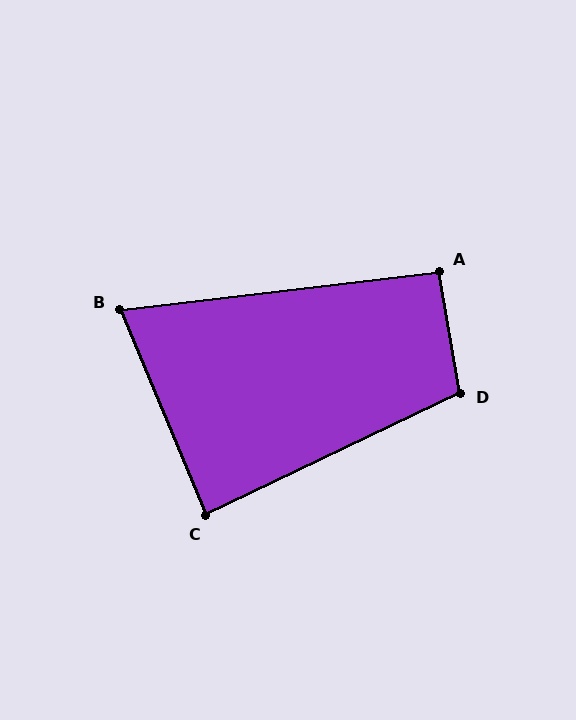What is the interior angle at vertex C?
Approximately 87 degrees (approximately right).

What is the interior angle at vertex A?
Approximately 93 degrees (approximately right).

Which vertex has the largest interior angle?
D, at approximately 106 degrees.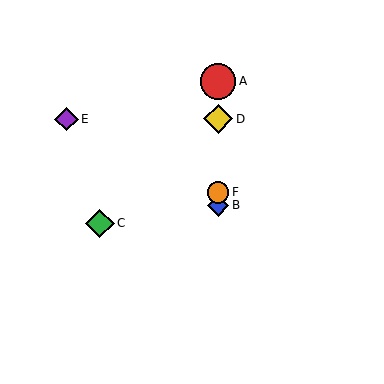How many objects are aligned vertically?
4 objects (A, B, D, F) are aligned vertically.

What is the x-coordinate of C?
Object C is at x≈100.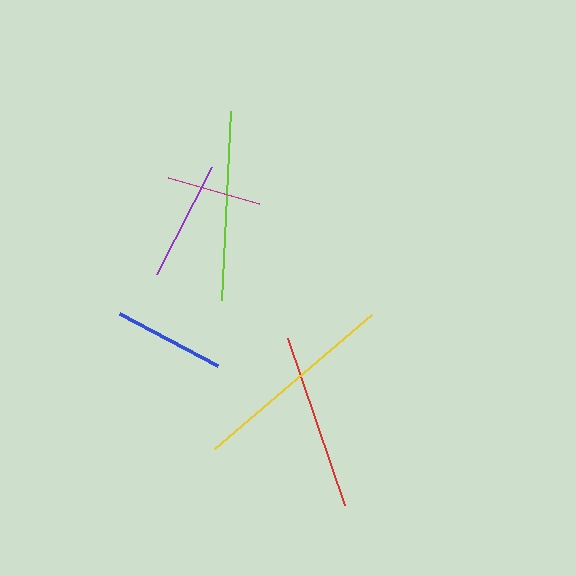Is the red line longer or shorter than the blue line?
The red line is longer than the blue line.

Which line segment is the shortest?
The magenta line is the shortest at approximately 94 pixels.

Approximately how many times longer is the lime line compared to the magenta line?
The lime line is approximately 2.0 times the length of the magenta line.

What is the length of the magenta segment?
The magenta segment is approximately 94 pixels long.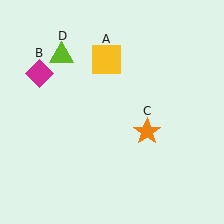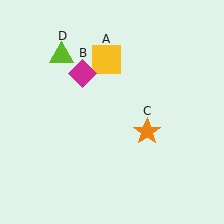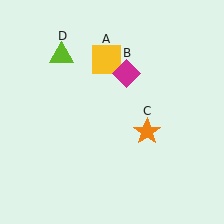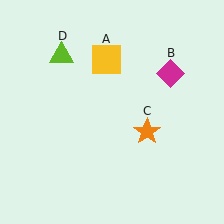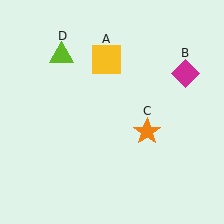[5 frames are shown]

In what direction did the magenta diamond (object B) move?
The magenta diamond (object B) moved right.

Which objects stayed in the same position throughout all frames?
Yellow square (object A) and orange star (object C) and lime triangle (object D) remained stationary.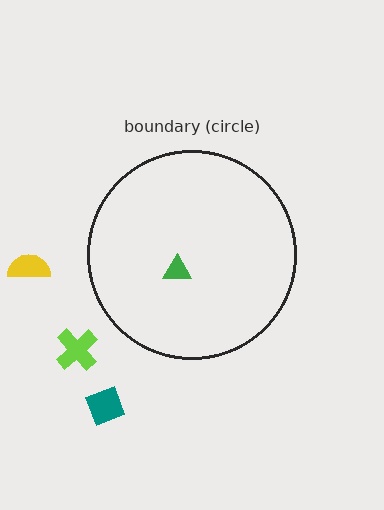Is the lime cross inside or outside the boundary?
Outside.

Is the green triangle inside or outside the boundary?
Inside.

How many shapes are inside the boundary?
1 inside, 3 outside.